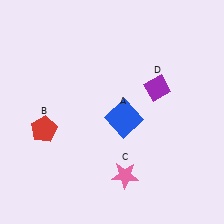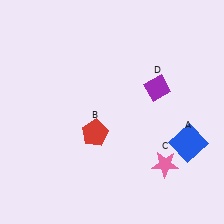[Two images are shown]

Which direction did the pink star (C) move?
The pink star (C) moved right.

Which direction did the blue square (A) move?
The blue square (A) moved right.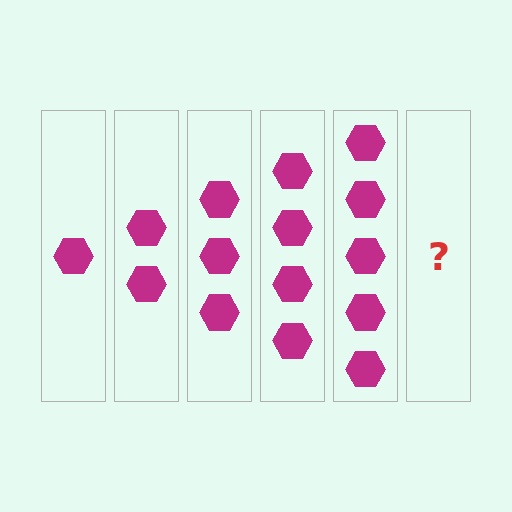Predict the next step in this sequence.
The next step is 6 hexagons.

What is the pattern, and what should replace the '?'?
The pattern is that each step adds one more hexagon. The '?' should be 6 hexagons.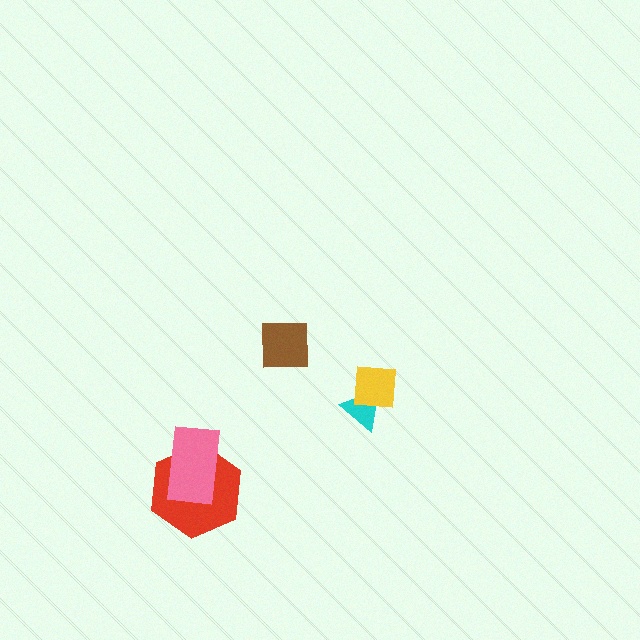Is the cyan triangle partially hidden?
Yes, it is partially covered by another shape.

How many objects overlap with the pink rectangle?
1 object overlaps with the pink rectangle.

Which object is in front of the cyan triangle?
The yellow square is in front of the cyan triangle.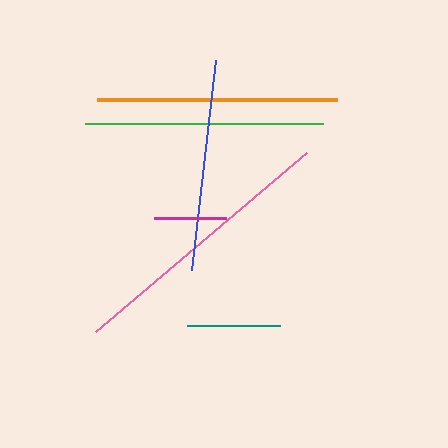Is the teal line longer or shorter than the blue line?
The blue line is longer than the teal line.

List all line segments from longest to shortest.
From longest to shortest: pink, orange, green, blue, teal, magenta.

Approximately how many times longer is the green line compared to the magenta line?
The green line is approximately 3.3 times the length of the magenta line.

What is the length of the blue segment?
The blue segment is approximately 212 pixels long.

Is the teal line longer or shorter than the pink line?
The pink line is longer than the teal line.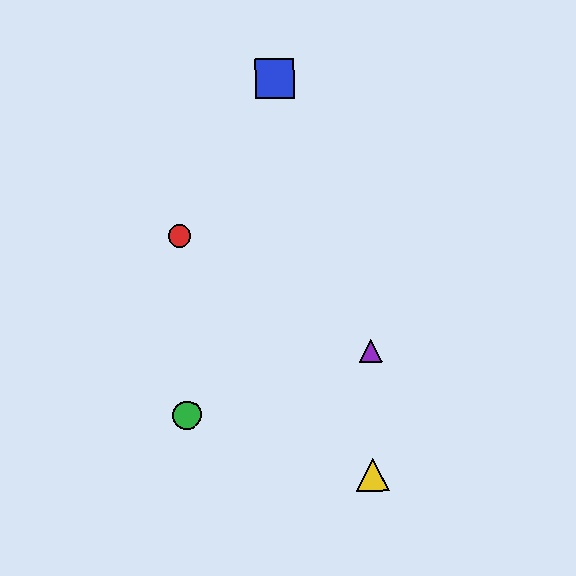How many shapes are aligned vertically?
2 shapes (the yellow triangle, the purple triangle) are aligned vertically.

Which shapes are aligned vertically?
The yellow triangle, the purple triangle are aligned vertically.